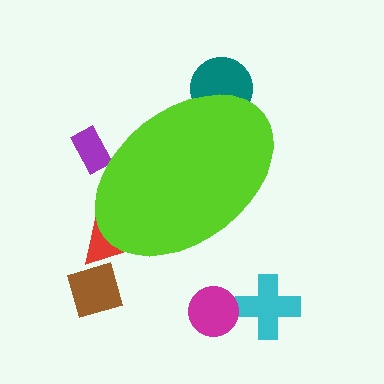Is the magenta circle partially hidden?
No, the magenta circle is fully visible.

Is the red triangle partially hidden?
Yes, the red triangle is partially hidden behind the lime ellipse.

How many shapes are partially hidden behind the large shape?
3 shapes are partially hidden.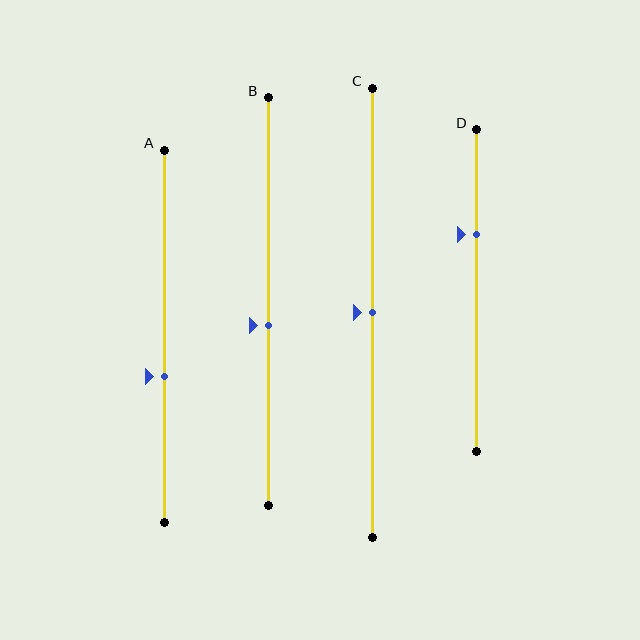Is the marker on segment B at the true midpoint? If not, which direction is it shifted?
No, the marker on segment B is shifted downward by about 6% of the segment length.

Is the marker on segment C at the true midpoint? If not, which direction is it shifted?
Yes, the marker on segment C is at the true midpoint.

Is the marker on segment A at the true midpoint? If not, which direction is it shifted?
No, the marker on segment A is shifted downward by about 11% of the segment length.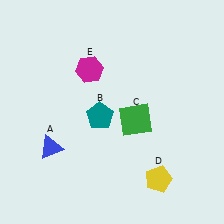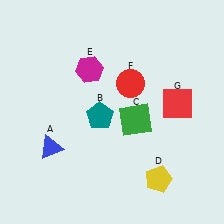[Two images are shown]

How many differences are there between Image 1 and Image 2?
There are 2 differences between the two images.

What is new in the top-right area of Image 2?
A red circle (F) was added in the top-right area of Image 2.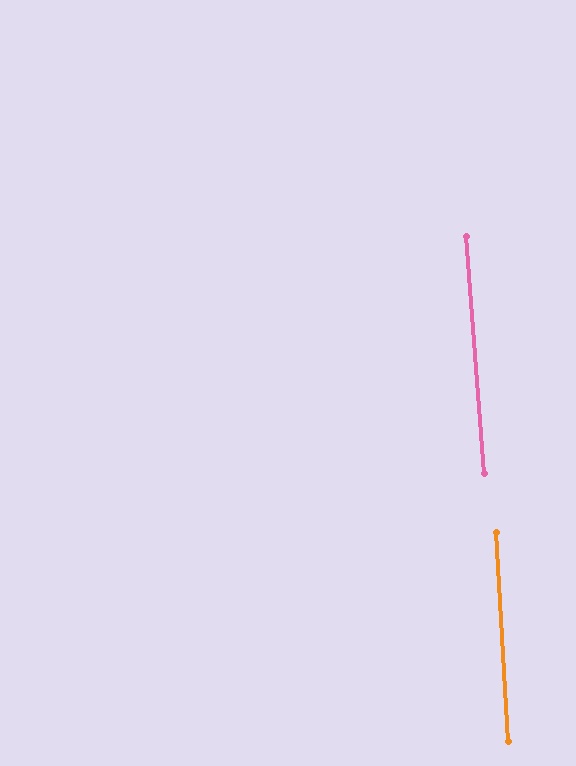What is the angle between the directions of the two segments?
Approximately 1 degree.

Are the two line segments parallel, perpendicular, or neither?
Parallel — their directions differ by only 1.0°.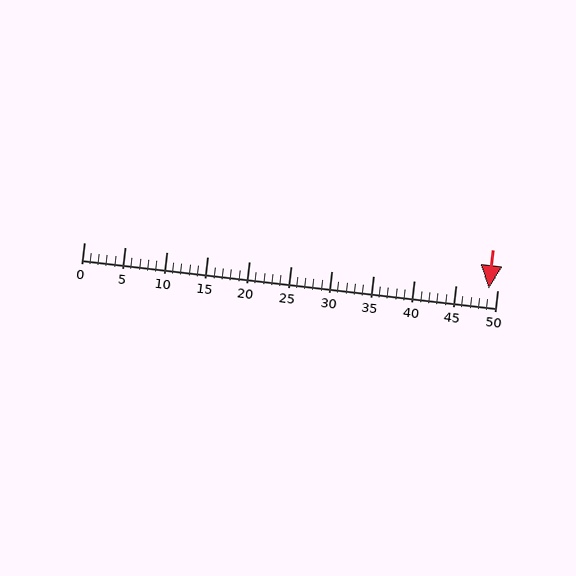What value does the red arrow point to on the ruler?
The red arrow points to approximately 49.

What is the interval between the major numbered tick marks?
The major tick marks are spaced 5 units apart.